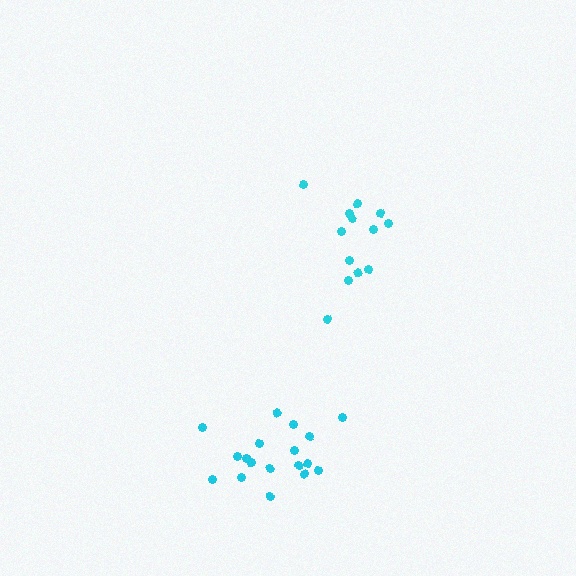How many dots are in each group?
Group 1: 18 dots, Group 2: 13 dots (31 total).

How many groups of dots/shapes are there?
There are 2 groups.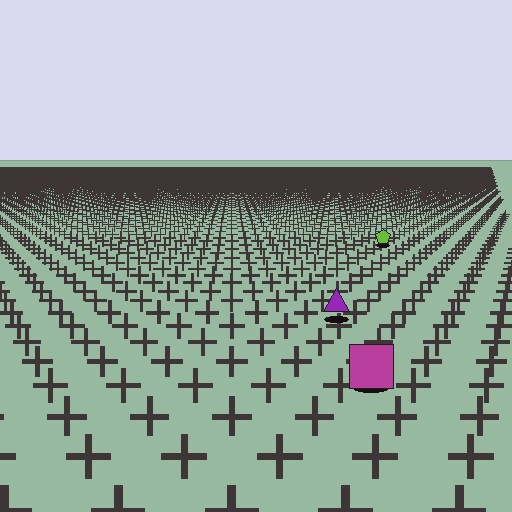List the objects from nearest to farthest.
From nearest to farthest: the magenta square, the purple triangle, the lime pentagon.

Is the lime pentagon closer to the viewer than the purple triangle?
No. The purple triangle is closer — you can tell from the texture gradient: the ground texture is coarser near it.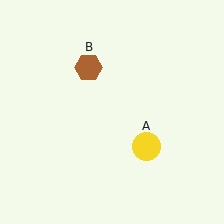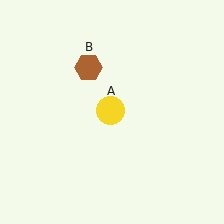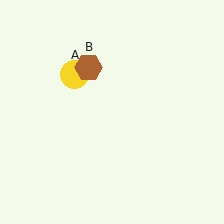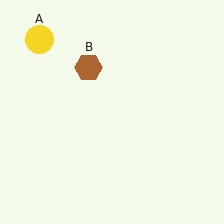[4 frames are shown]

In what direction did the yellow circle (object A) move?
The yellow circle (object A) moved up and to the left.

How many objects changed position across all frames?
1 object changed position: yellow circle (object A).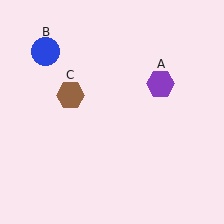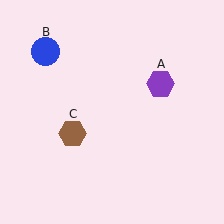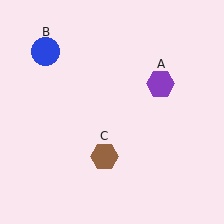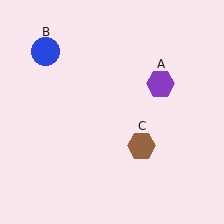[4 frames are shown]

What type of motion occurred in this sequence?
The brown hexagon (object C) rotated counterclockwise around the center of the scene.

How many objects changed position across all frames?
1 object changed position: brown hexagon (object C).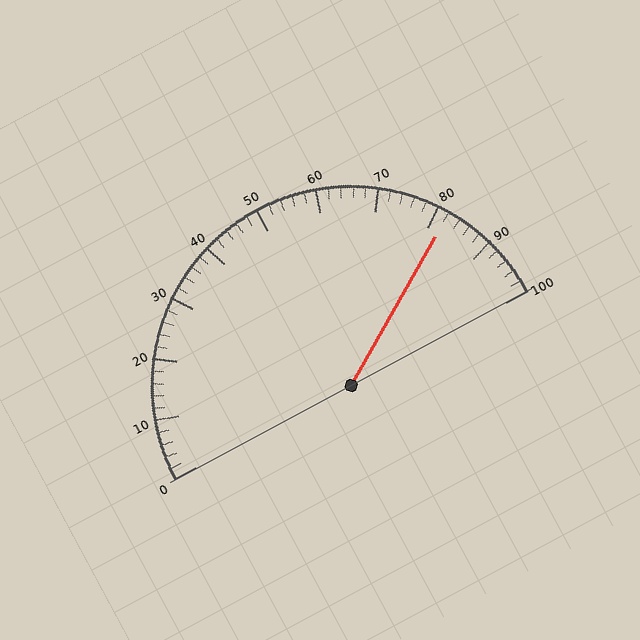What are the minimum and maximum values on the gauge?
The gauge ranges from 0 to 100.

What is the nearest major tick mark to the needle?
The nearest major tick mark is 80.